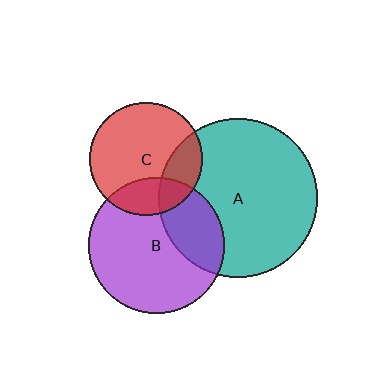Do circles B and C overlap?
Yes.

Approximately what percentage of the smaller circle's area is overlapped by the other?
Approximately 25%.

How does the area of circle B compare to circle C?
Approximately 1.5 times.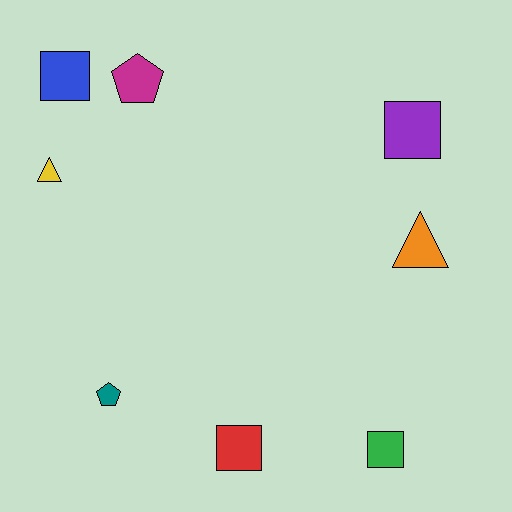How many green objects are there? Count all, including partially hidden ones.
There is 1 green object.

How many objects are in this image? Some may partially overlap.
There are 8 objects.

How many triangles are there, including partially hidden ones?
There are 2 triangles.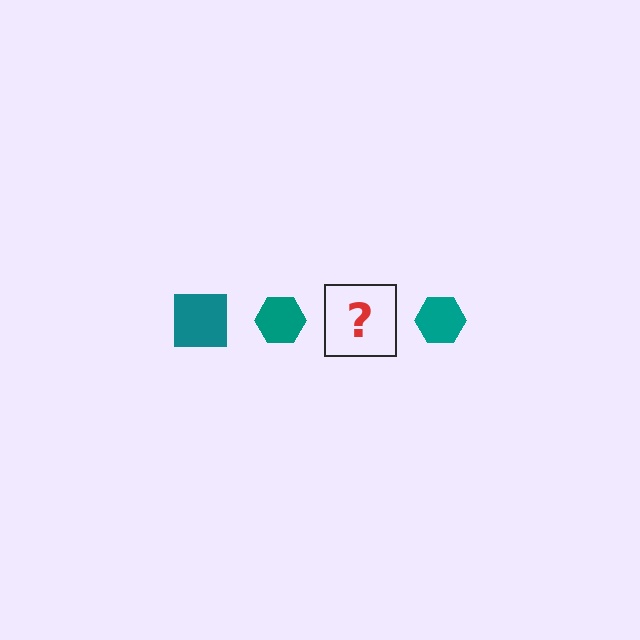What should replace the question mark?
The question mark should be replaced with a teal square.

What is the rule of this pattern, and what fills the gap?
The rule is that the pattern cycles through square, hexagon shapes in teal. The gap should be filled with a teal square.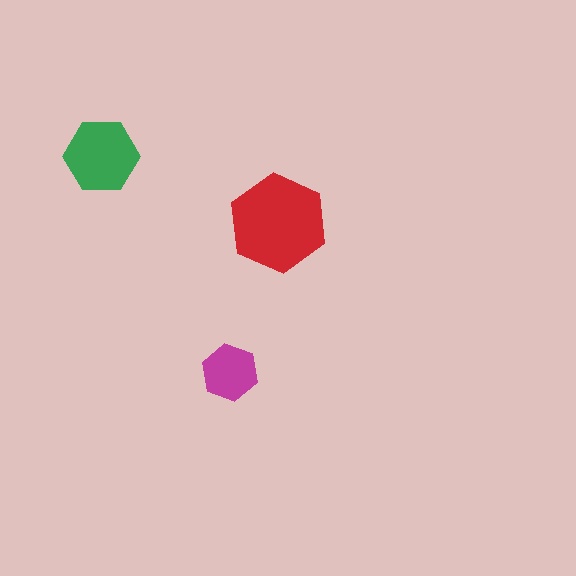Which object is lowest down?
The magenta hexagon is bottommost.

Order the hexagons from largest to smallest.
the red one, the green one, the magenta one.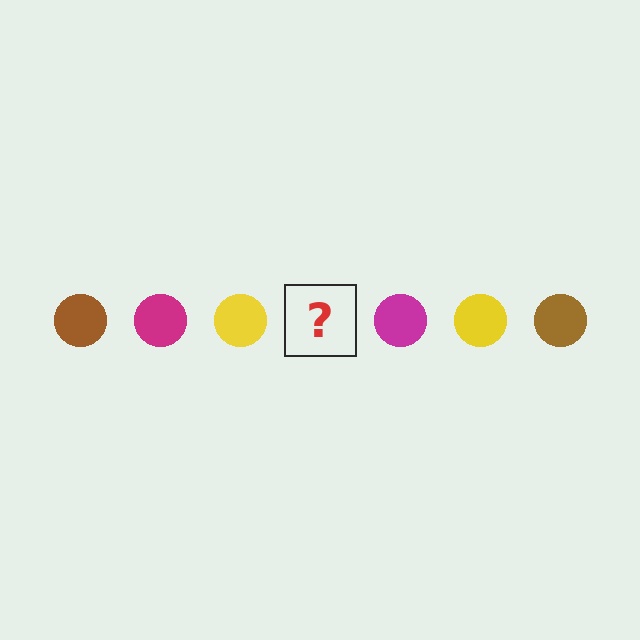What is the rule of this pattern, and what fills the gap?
The rule is that the pattern cycles through brown, magenta, yellow circles. The gap should be filled with a brown circle.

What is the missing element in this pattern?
The missing element is a brown circle.